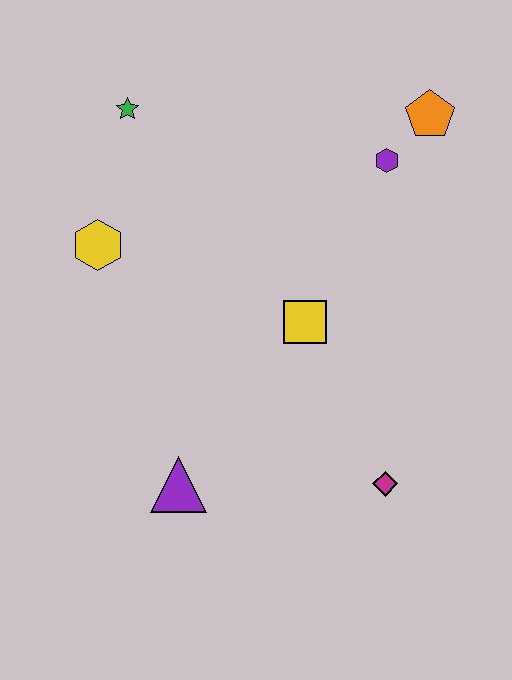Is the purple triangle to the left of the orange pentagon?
Yes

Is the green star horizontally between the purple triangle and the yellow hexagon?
Yes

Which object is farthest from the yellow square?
The green star is farthest from the yellow square.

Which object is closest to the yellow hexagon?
The green star is closest to the yellow hexagon.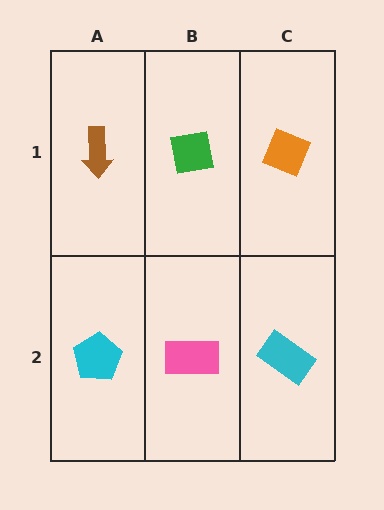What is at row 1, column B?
A green square.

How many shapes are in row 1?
3 shapes.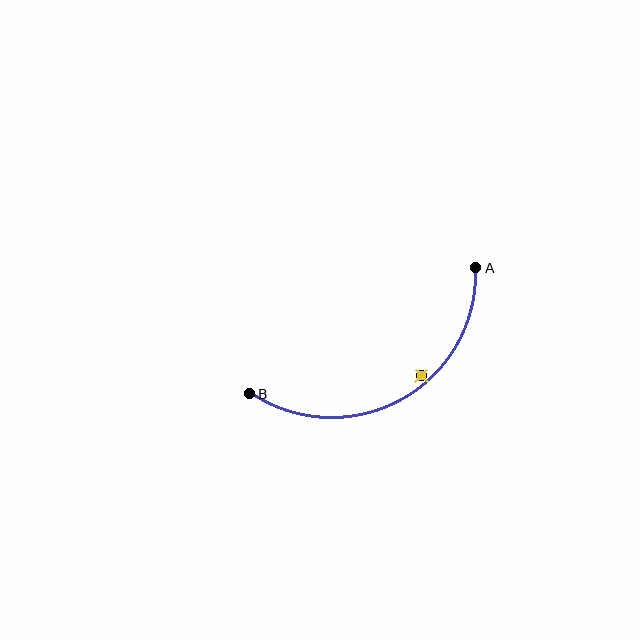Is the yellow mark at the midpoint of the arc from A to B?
No — the yellow mark does not lie on the arc at all. It sits slightly inside the curve.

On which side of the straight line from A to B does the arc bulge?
The arc bulges below the straight line connecting A and B.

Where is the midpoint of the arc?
The arc midpoint is the point on the curve farthest from the straight line joining A and B. It sits below that line.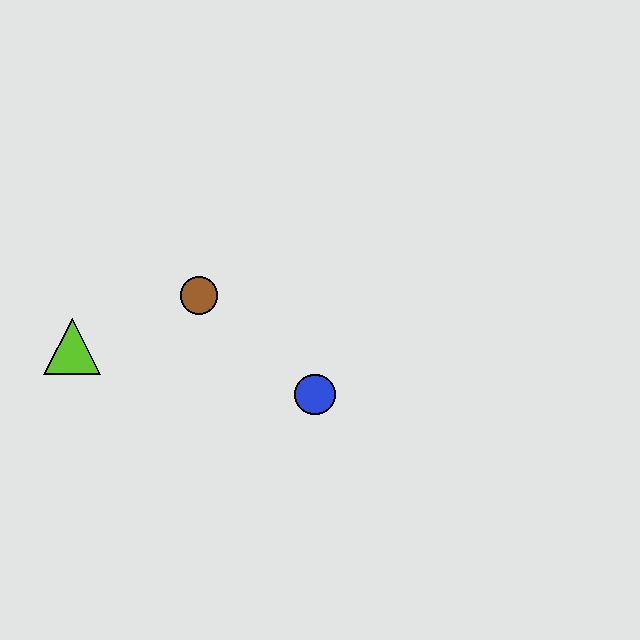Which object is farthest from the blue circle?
The lime triangle is farthest from the blue circle.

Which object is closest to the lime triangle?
The brown circle is closest to the lime triangle.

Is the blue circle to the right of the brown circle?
Yes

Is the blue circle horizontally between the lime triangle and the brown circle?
No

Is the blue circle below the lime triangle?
Yes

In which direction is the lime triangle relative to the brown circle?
The lime triangle is to the left of the brown circle.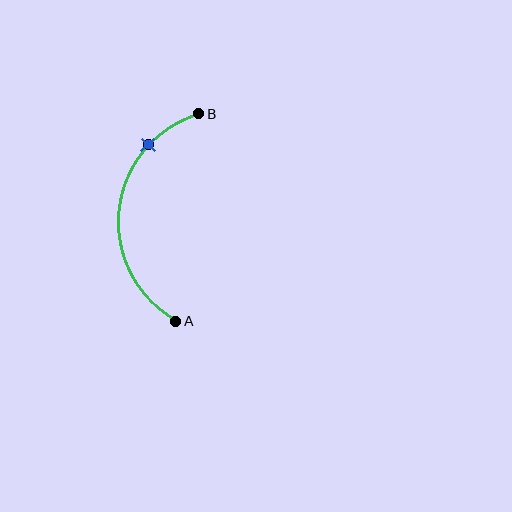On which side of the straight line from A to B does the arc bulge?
The arc bulges to the left of the straight line connecting A and B.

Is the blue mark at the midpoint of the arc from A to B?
No. The blue mark lies on the arc but is closer to endpoint B. The arc midpoint would be at the point on the curve equidistant along the arc from both A and B.